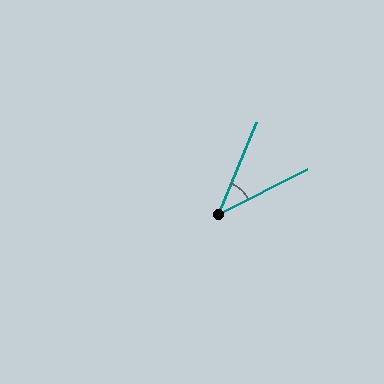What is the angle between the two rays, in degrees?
Approximately 41 degrees.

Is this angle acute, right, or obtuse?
It is acute.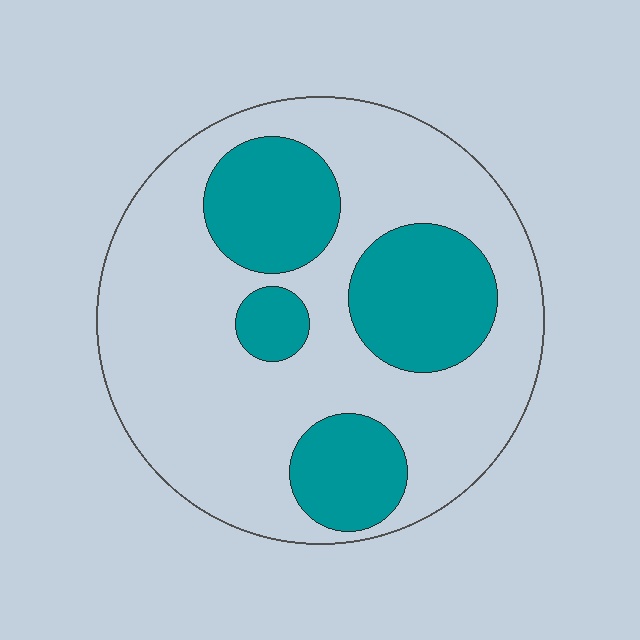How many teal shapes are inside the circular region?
4.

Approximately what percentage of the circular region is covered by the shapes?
Approximately 30%.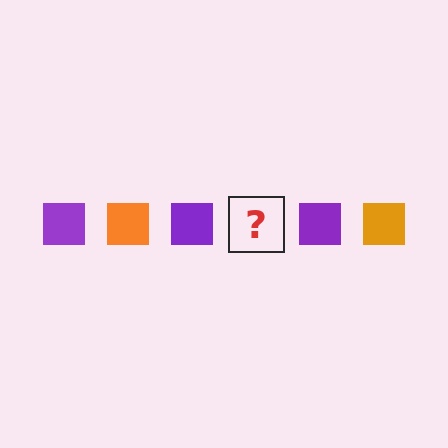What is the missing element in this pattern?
The missing element is an orange square.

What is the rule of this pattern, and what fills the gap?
The rule is that the pattern cycles through purple, orange squares. The gap should be filled with an orange square.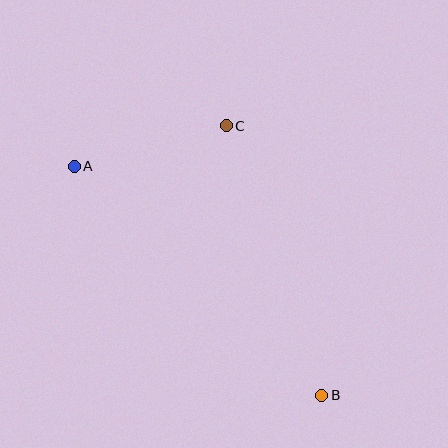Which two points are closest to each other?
Points A and C are closest to each other.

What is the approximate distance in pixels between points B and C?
The distance between B and C is approximately 286 pixels.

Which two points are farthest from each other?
Points A and B are farthest from each other.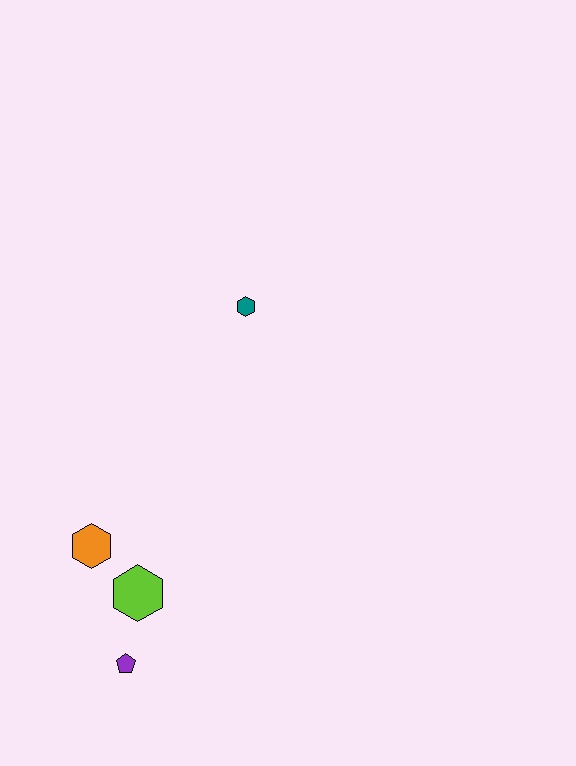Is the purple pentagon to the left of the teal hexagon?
Yes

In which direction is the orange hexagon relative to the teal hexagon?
The orange hexagon is below the teal hexagon.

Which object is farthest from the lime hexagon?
The teal hexagon is farthest from the lime hexagon.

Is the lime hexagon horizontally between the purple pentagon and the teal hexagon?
Yes